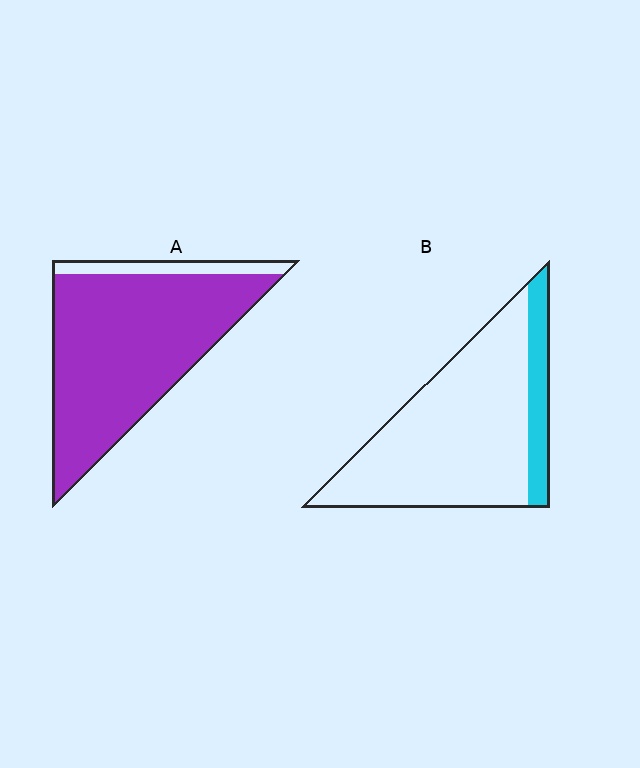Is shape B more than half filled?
No.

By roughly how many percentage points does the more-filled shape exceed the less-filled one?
By roughly 70 percentage points (A over B).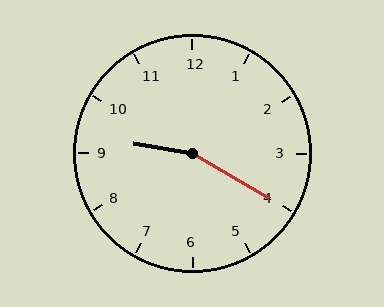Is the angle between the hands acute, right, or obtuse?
It is obtuse.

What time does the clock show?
9:20.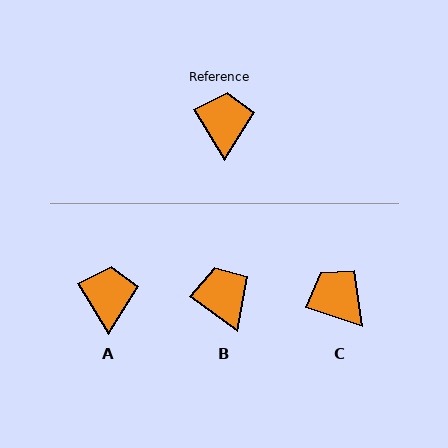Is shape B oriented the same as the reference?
No, it is off by about 22 degrees.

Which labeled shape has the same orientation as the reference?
A.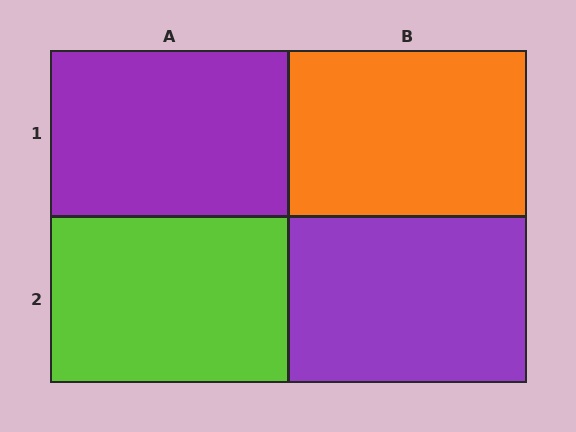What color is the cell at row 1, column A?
Purple.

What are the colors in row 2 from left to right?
Lime, purple.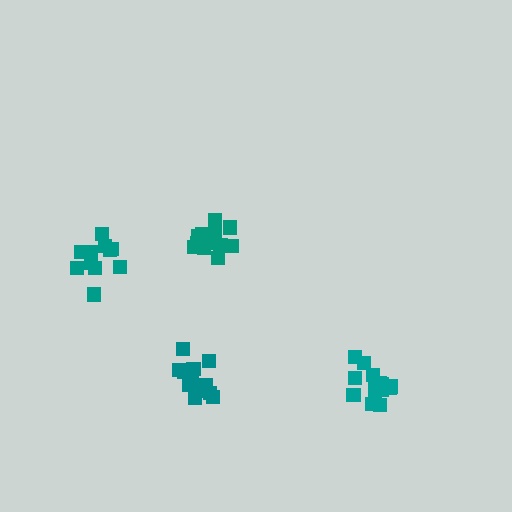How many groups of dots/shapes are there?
There are 4 groups.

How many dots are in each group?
Group 1: 13 dots, Group 2: 15 dots, Group 3: 11 dots, Group 4: 15 dots (54 total).